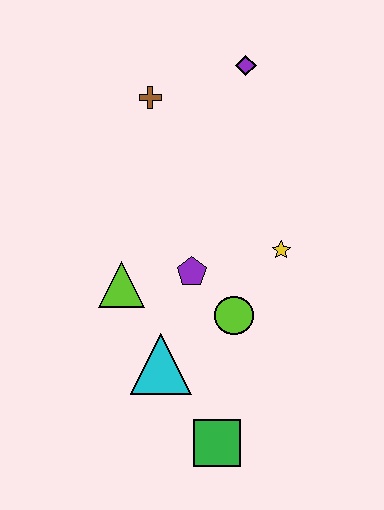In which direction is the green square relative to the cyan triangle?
The green square is below the cyan triangle.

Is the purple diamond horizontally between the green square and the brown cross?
No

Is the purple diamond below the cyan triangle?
No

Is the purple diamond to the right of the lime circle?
Yes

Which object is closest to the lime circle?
The purple pentagon is closest to the lime circle.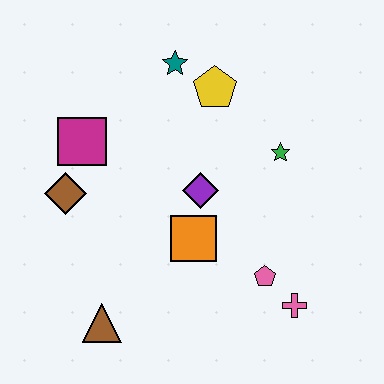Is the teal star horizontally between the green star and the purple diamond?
No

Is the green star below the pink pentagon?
No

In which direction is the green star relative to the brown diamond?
The green star is to the right of the brown diamond.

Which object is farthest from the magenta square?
The pink cross is farthest from the magenta square.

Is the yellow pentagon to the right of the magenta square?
Yes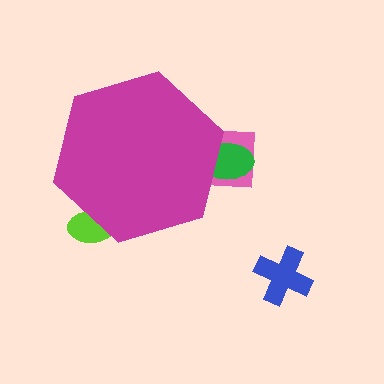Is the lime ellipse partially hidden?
Yes, the lime ellipse is partially hidden behind the magenta hexagon.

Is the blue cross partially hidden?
No, the blue cross is fully visible.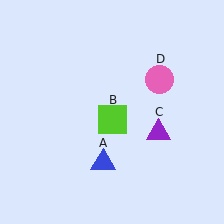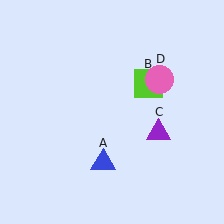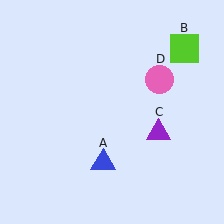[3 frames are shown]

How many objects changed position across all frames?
1 object changed position: lime square (object B).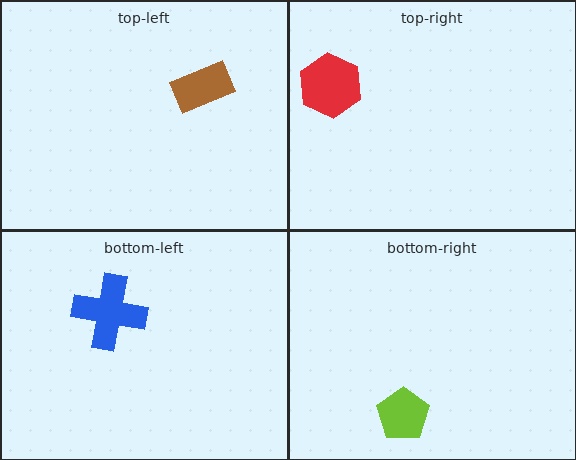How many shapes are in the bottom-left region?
1.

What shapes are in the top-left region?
The brown rectangle.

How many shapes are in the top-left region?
1.